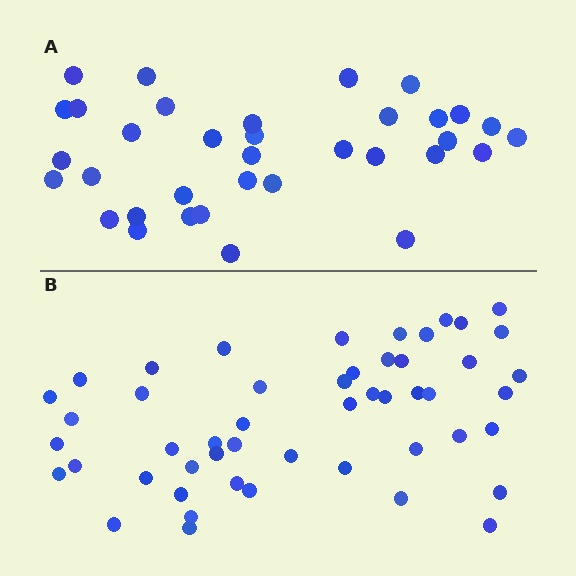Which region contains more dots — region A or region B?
Region B (the bottom region) has more dots.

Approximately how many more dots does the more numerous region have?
Region B has approximately 15 more dots than region A.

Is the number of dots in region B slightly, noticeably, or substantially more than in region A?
Region B has noticeably more, but not dramatically so. The ratio is roughly 1.4 to 1.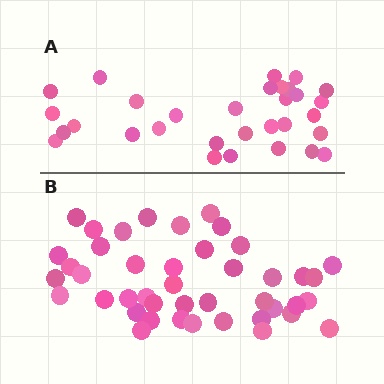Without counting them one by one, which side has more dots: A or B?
Region B (the bottom region) has more dots.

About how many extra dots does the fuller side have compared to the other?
Region B has roughly 12 or so more dots than region A.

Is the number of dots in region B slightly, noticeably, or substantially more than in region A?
Region B has noticeably more, but not dramatically so. The ratio is roughly 1.4 to 1.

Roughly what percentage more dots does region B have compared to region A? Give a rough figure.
About 40% more.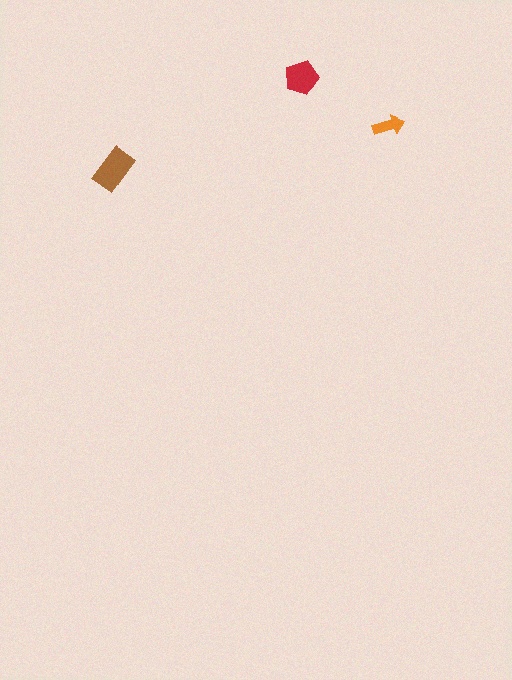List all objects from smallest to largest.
The orange arrow, the red pentagon, the brown rectangle.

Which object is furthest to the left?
The brown rectangle is leftmost.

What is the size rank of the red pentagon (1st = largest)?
2nd.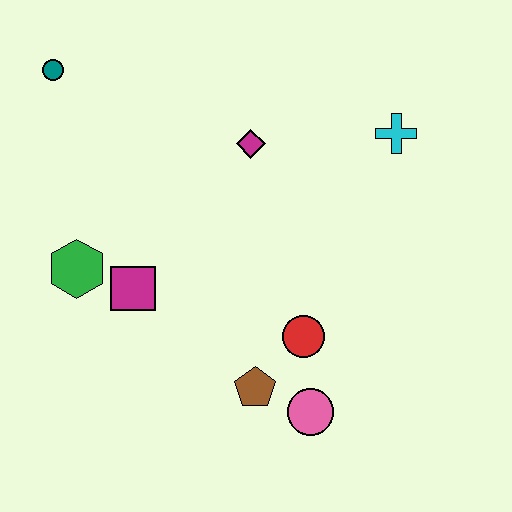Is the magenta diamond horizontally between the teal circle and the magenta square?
No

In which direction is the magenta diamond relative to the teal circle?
The magenta diamond is to the right of the teal circle.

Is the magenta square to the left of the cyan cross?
Yes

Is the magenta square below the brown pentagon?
No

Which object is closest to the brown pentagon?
The pink circle is closest to the brown pentagon.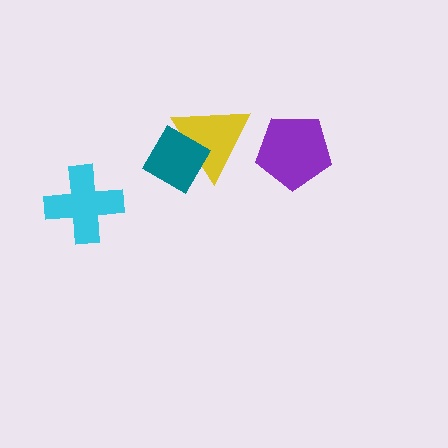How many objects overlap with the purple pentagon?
0 objects overlap with the purple pentagon.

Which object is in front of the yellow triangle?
The teal diamond is in front of the yellow triangle.